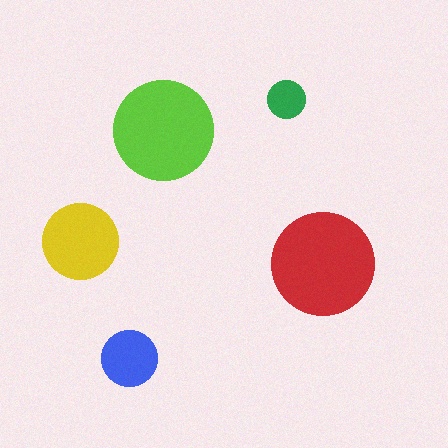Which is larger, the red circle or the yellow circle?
The red one.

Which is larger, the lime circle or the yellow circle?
The lime one.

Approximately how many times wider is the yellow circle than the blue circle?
About 1.5 times wider.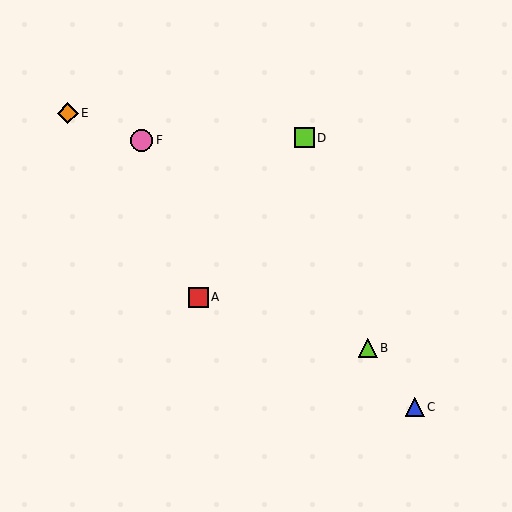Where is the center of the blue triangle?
The center of the blue triangle is at (415, 407).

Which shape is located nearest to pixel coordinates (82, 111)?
The orange diamond (labeled E) at (68, 113) is nearest to that location.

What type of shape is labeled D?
Shape D is a lime square.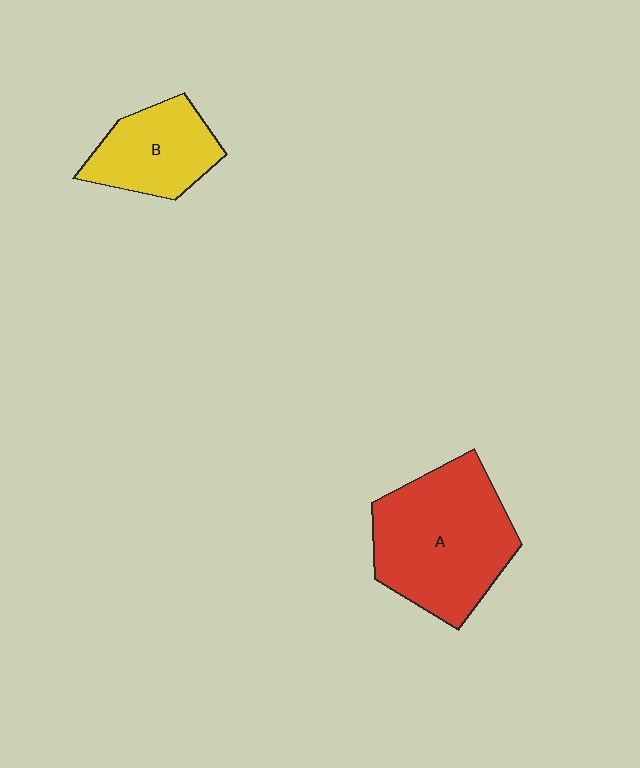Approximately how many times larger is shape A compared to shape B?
Approximately 1.8 times.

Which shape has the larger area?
Shape A (red).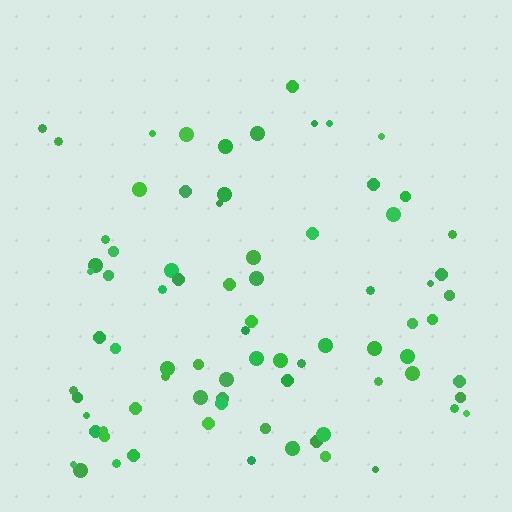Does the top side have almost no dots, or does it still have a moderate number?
Still a moderate number, just noticeably fewer than the bottom.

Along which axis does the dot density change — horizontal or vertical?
Vertical.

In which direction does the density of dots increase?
From top to bottom, with the bottom side densest.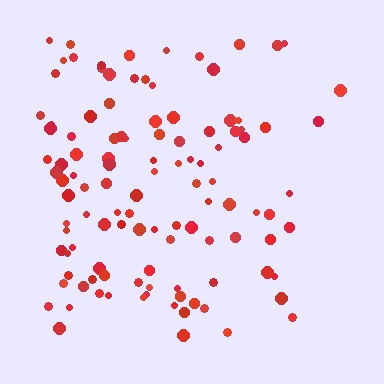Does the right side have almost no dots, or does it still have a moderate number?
Still a moderate number, just noticeably fewer than the left.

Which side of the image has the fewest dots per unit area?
The right.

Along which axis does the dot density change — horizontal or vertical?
Horizontal.